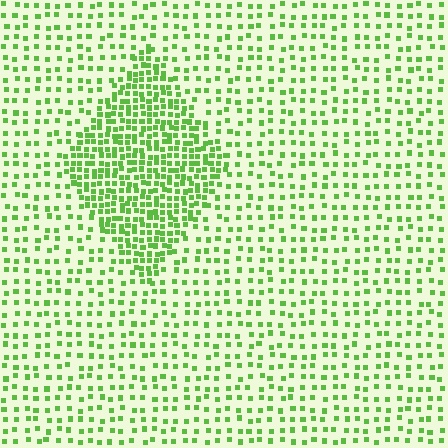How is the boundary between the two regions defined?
The boundary is defined by a change in element density (approximately 2.3x ratio). All elements are the same color, size, and shape.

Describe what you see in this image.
The image contains small lime elements arranged at two different densities. A diamond-shaped region is visible where the elements are more densely packed than the surrounding area.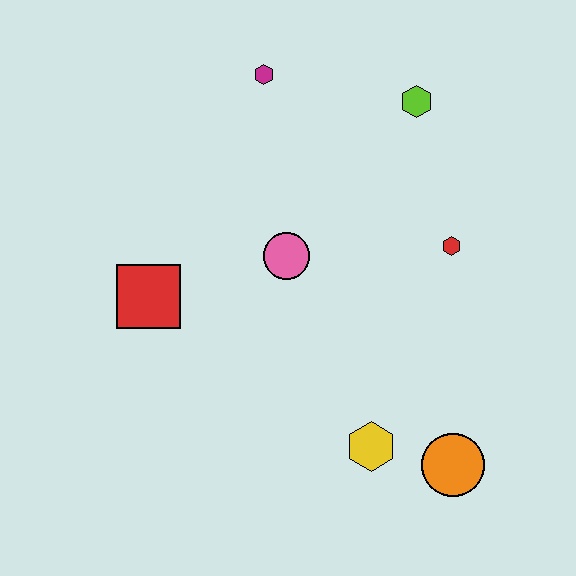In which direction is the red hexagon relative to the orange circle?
The red hexagon is above the orange circle.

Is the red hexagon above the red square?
Yes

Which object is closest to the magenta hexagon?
The lime hexagon is closest to the magenta hexagon.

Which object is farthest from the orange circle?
The magenta hexagon is farthest from the orange circle.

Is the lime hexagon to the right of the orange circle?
No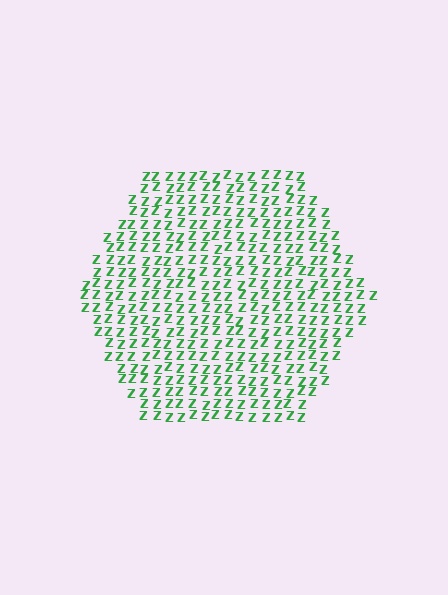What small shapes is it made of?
It is made of small letter Z's.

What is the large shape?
The large shape is a hexagon.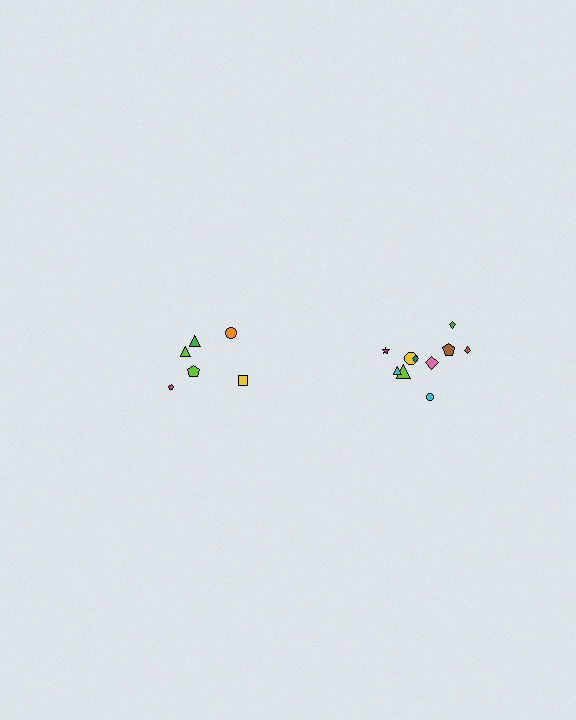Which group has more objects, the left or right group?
The right group.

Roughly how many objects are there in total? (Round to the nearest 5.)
Roughly 15 objects in total.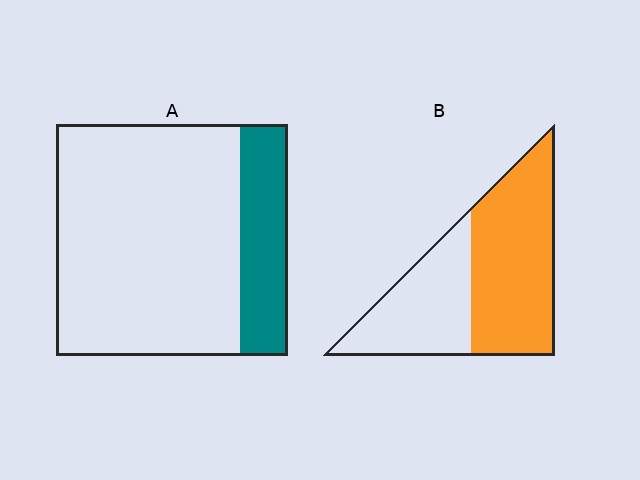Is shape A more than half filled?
No.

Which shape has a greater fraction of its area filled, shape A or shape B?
Shape B.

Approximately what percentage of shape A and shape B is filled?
A is approximately 20% and B is approximately 60%.